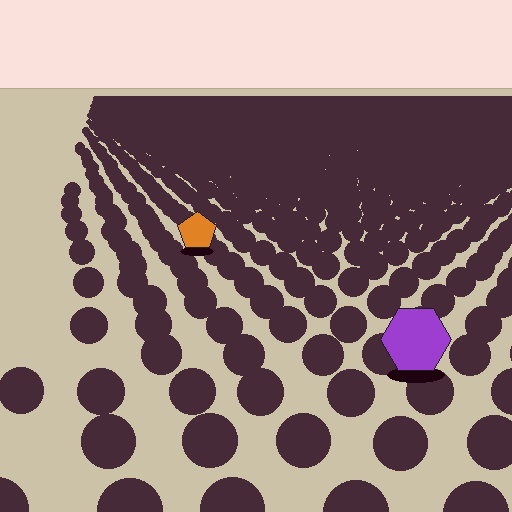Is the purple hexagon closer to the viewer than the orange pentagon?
Yes. The purple hexagon is closer — you can tell from the texture gradient: the ground texture is coarser near it.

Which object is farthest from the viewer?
The orange pentagon is farthest from the viewer. It appears smaller and the ground texture around it is denser.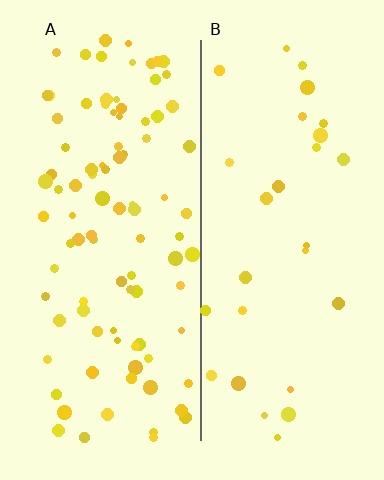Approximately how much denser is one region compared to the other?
Approximately 3.2× — region A over region B.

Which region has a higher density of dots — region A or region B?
A (the left).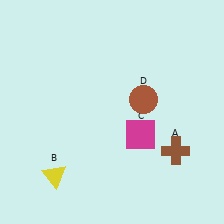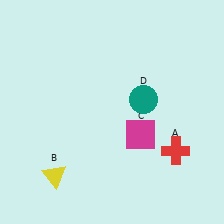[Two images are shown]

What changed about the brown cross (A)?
In Image 1, A is brown. In Image 2, it changed to red.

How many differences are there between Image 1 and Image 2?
There are 2 differences between the two images.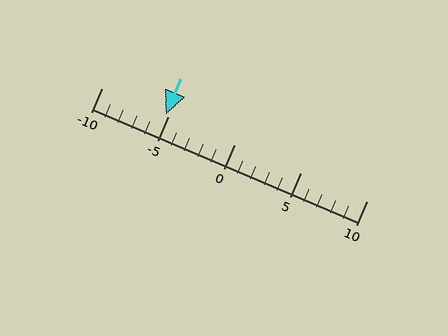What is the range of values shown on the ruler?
The ruler shows values from -10 to 10.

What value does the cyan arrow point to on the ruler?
The cyan arrow points to approximately -5.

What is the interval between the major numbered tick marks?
The major tick marks are spaced 5 units apart.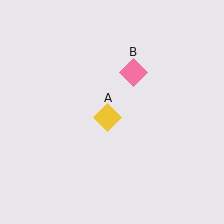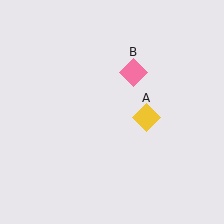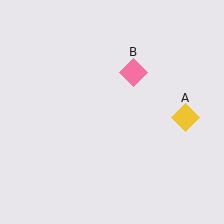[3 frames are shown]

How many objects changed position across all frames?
1 object changed position: yellow diamond (object A).